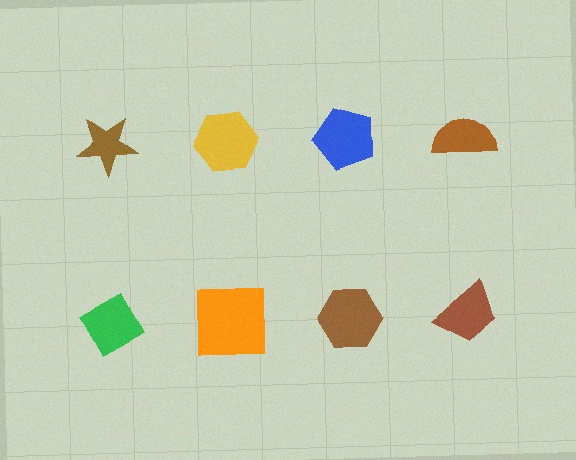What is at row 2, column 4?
A brown trapezoid.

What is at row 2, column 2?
An orange square.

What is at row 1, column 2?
A yellow hexagon.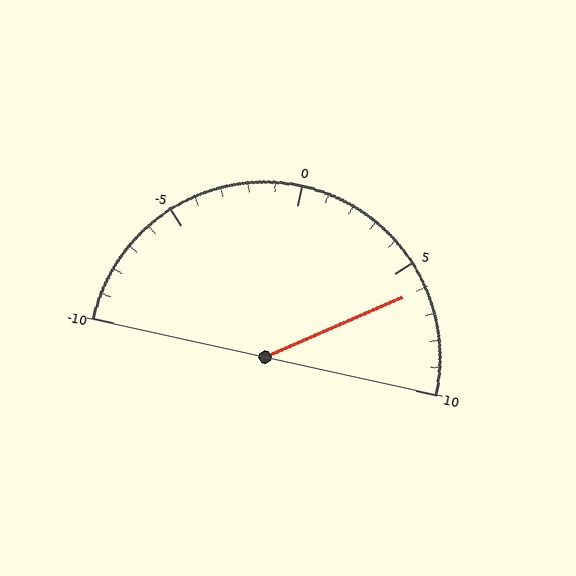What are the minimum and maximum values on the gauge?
The gauge ranges from -10 to 10.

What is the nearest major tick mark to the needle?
The nearest major tick mark is 5.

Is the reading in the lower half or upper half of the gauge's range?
The reading is in the upper half of the range (-10 to 10).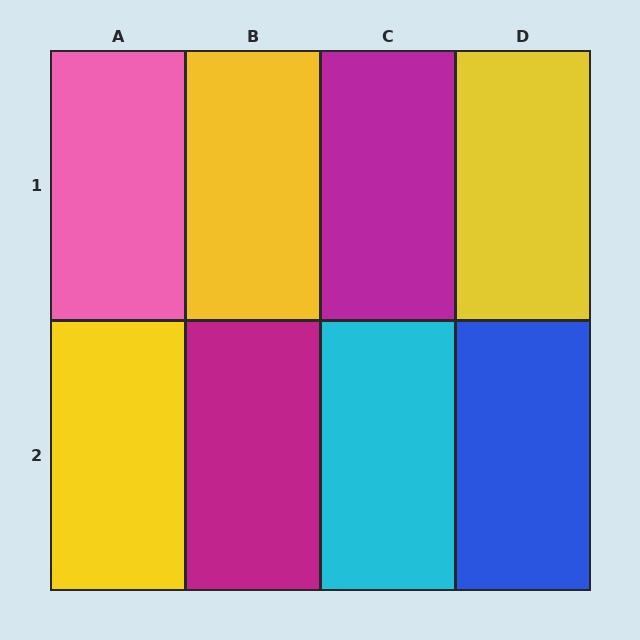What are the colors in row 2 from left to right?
Yellow, magenta, cyan, blue.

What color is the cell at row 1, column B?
Yellow.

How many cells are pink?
1 cell is pink.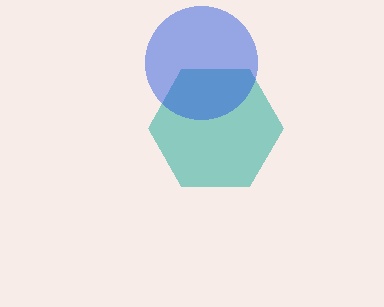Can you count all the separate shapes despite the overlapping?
Yes, there are 2 separate shapes.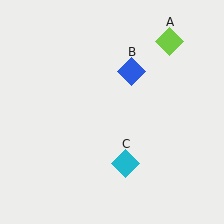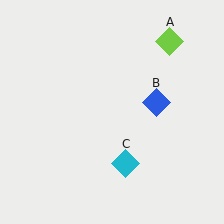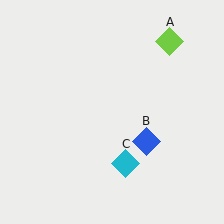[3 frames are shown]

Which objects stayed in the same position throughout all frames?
Lime diamond (object A) and cyan diamond (object C) remained stationary.